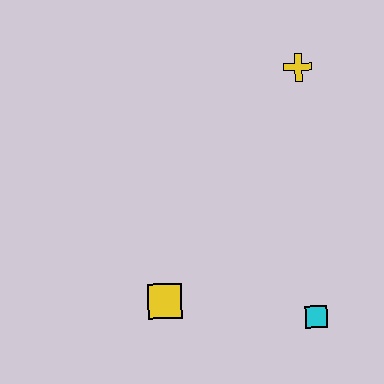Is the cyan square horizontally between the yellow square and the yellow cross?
No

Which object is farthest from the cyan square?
The yellow cross is farthest from the cyan square.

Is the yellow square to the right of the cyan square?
No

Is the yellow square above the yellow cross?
No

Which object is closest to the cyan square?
The yellow square is closest to the cyan square.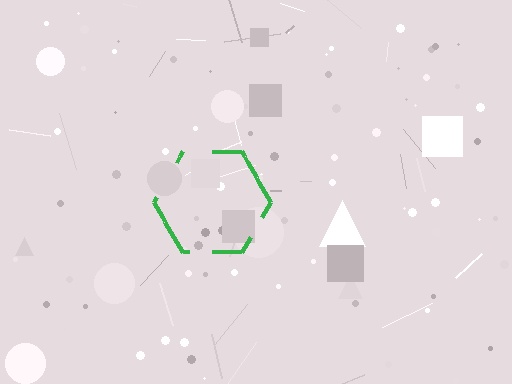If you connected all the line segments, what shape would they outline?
They would outline a hexagon.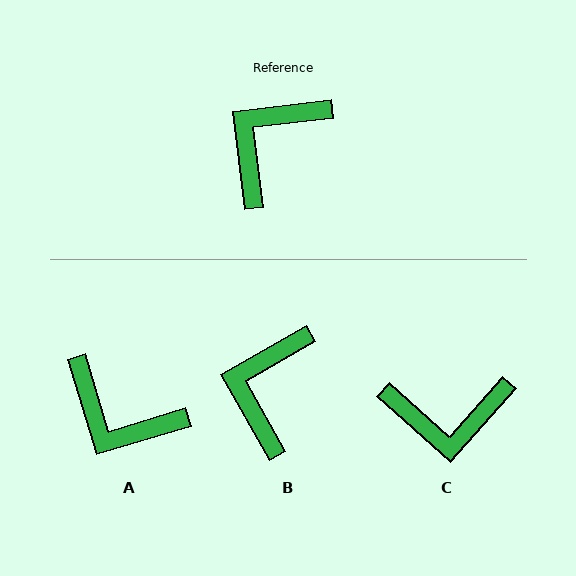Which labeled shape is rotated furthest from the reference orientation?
C, about 131 degrees away.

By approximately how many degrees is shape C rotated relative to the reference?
Approximately 131 degrees counter-clockwise.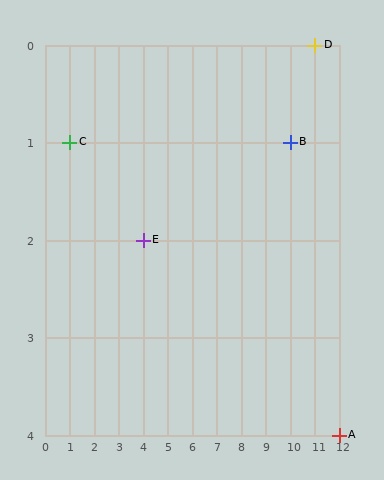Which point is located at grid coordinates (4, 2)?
Point E is at (4, 2).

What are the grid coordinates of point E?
Point E is at grid coordinates (4, 2).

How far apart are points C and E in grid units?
Points C and E are 3 columns and 1 row apart (about 3.2 grid units diagonally).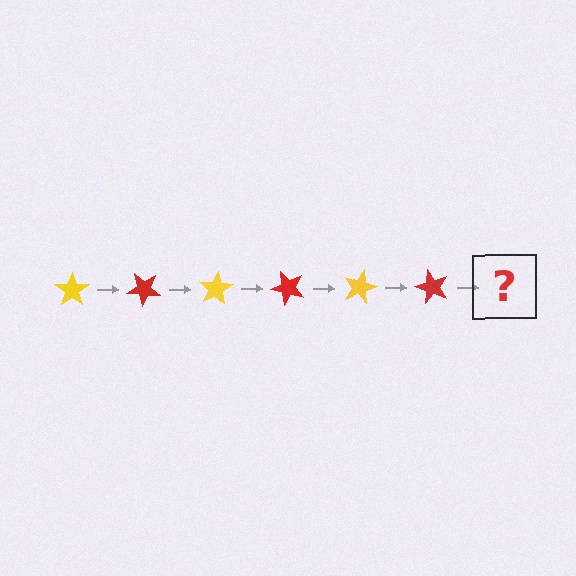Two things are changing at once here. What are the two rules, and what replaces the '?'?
The two rules are that it rotates 40 degrees each step and the color cycles through yellow and red. The '?' should be a yellow star, rotated 240 degrees from the start.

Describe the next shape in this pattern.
It should be a yellow star, rotated 240 degrees from the start.